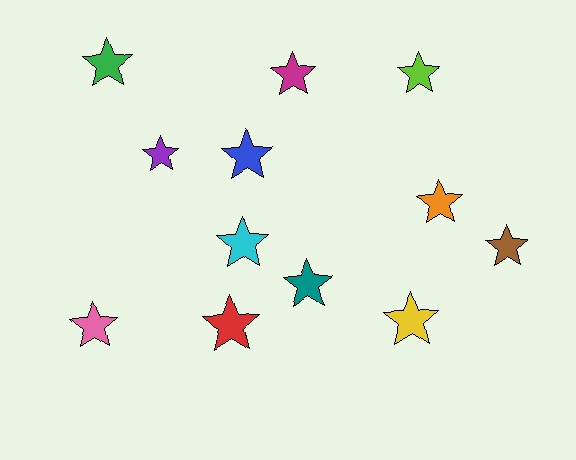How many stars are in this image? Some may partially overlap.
There are 12 stars.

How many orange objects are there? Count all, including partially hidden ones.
There is 1 orange object.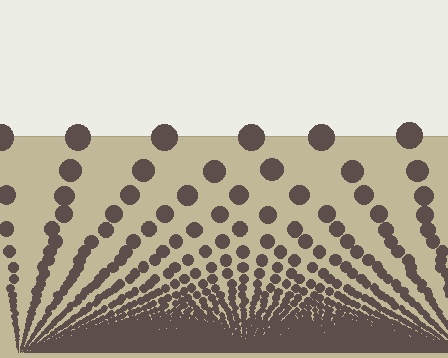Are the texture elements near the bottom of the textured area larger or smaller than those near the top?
Smaller. The gradient is inverted — elements near the bottom are smaller and denser.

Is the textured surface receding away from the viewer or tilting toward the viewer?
The surface appears to tilt toward the viewer. Texture elements get larger and sparser toward the top.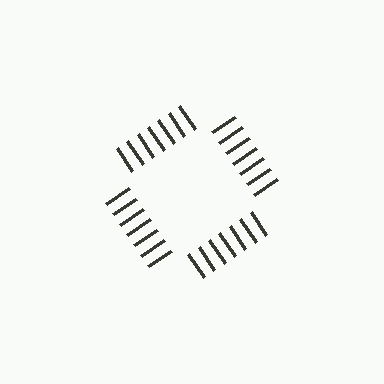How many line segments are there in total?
28 — 7 along each of the 4 edges.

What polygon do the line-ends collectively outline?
An illusory square — the line segments terminate on its edges but no continuous stroke is drawn.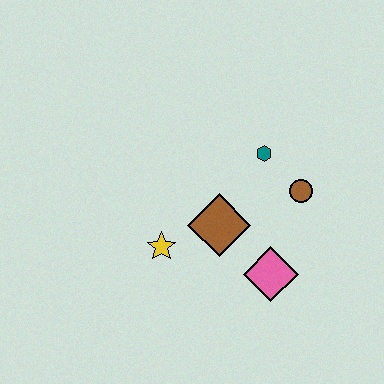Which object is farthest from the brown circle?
The yellow star is farthest from the brown circle.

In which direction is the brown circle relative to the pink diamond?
The brown circle is above the pink diamond.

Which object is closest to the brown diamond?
The yellow star is closest to the brown diamond.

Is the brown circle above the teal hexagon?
No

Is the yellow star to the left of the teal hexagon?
Yes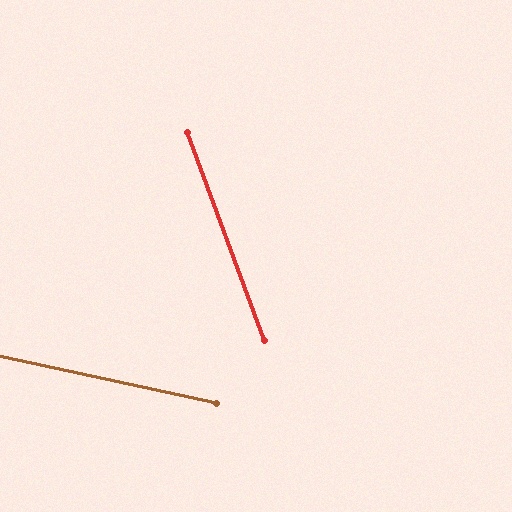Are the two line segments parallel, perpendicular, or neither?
Neither parallel nor perpendicular — they differ by about 57°.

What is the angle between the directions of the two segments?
Approximately 57 degrees.